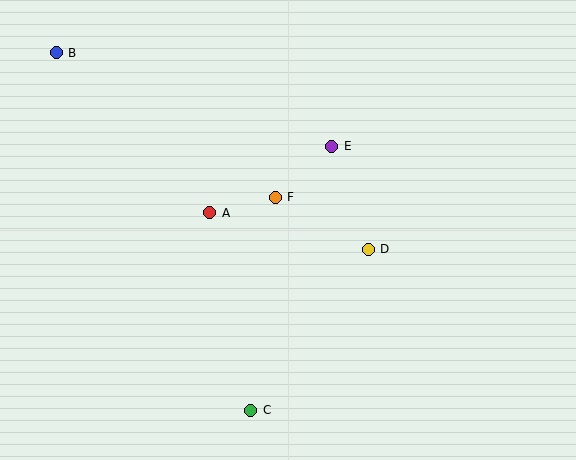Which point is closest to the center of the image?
Point F at (275, 197) is closest to the center.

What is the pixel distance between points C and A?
The distance between C and A is 202 pixels.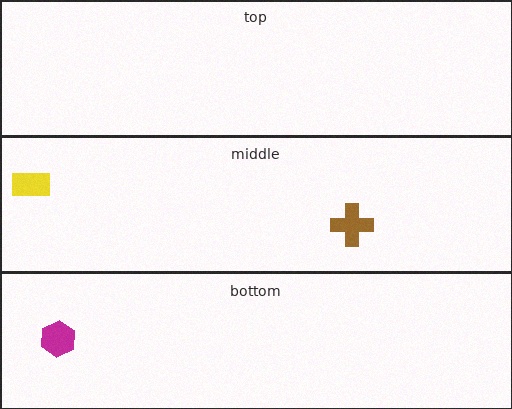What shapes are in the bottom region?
The magenta hexagon.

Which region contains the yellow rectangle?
The middle region.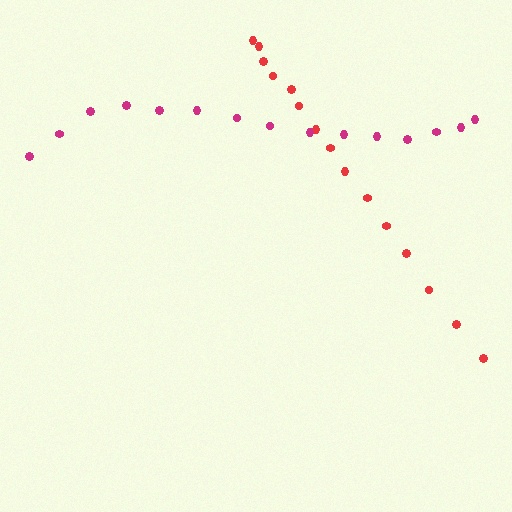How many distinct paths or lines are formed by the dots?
There are 2 distinct paths.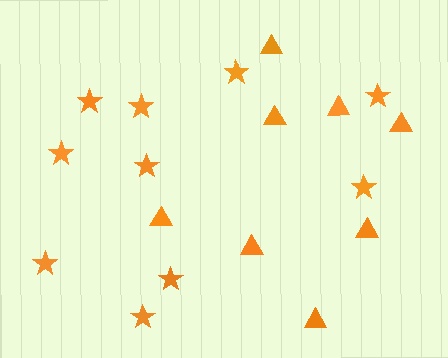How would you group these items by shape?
There are 2 groups: one group of stars (10) and one group of triangles (8).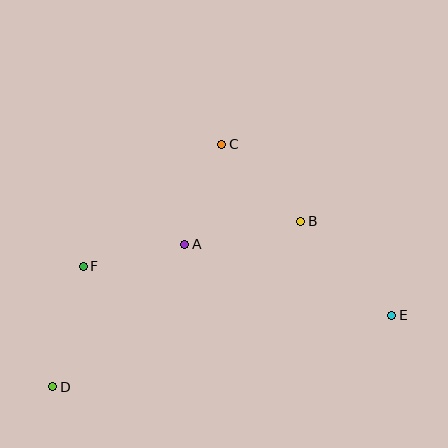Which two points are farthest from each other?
Points D and E are farthest from each other.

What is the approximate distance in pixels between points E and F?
The distance between E and F is approximately 312 pixels.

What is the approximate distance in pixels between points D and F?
The distance between D and F is approximately 125 pixels.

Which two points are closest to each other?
Points A and F are closest to each other.